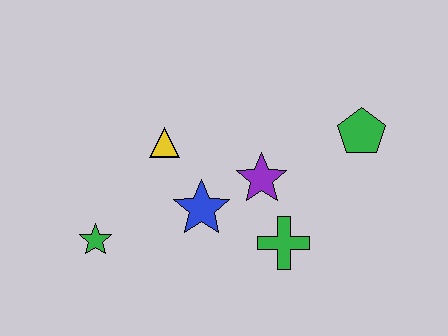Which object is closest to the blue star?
The purple star is closest to the blue star.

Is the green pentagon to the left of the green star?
No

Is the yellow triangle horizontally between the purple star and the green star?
Yes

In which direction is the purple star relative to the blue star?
The purple star is to the right of the blue star.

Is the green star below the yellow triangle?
Yes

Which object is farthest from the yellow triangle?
The green pentagon is farthest from the yellow triangle.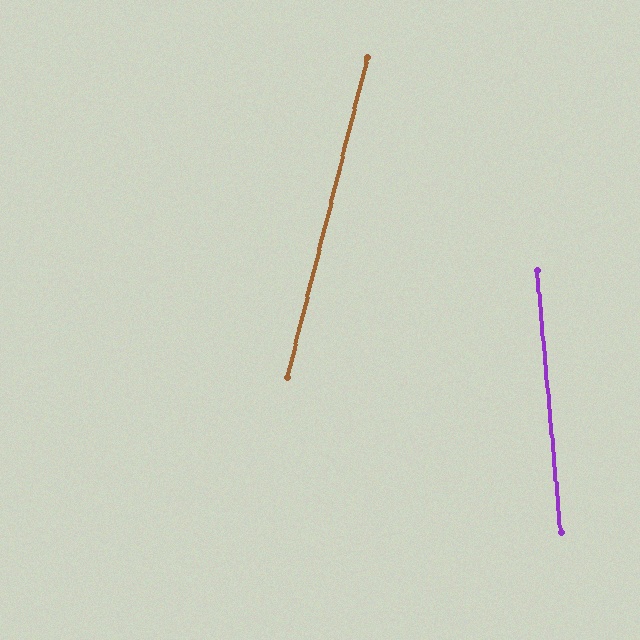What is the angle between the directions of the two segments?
Approximately 19 degrees.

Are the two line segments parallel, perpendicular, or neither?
Neither parallel nor perpendicular — they differ by about 19°.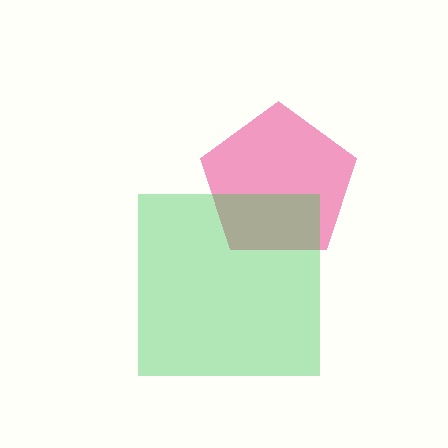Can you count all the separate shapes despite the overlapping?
Yes, there are 2 separate shapes.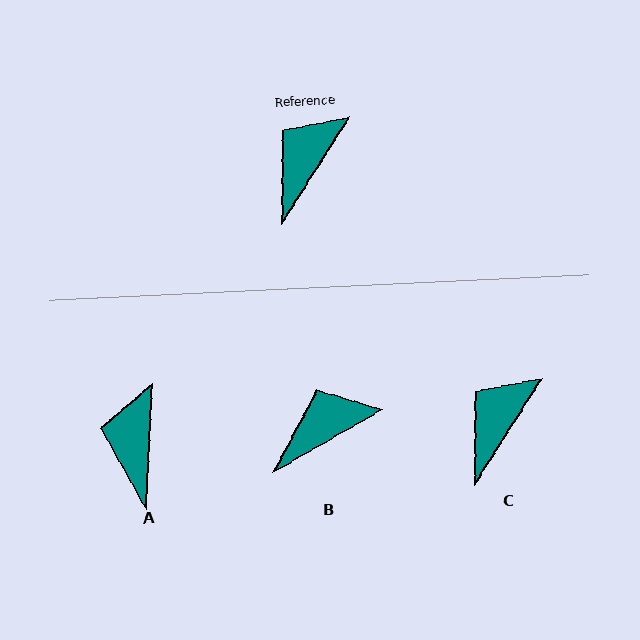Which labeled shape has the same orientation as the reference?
C.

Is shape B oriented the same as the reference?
No, it is off by about 28 degrees.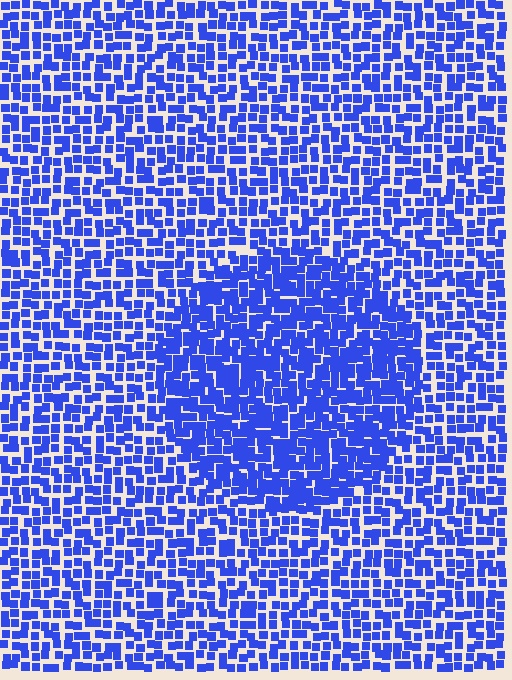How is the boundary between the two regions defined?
The boundary is defined by a change in element density (approximately 1.6x ratio). All elements are the same color, size, and shape.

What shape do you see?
I see a circle.